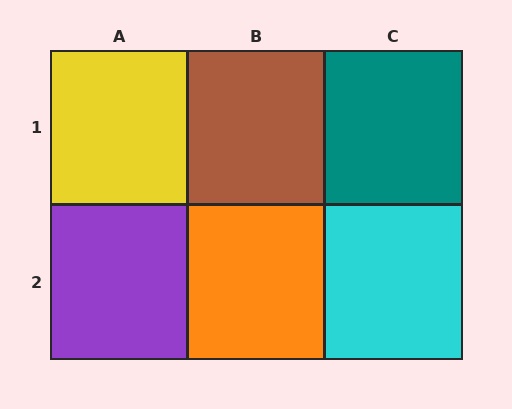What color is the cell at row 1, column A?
Yellow.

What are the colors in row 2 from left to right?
Purple, orange, cyan.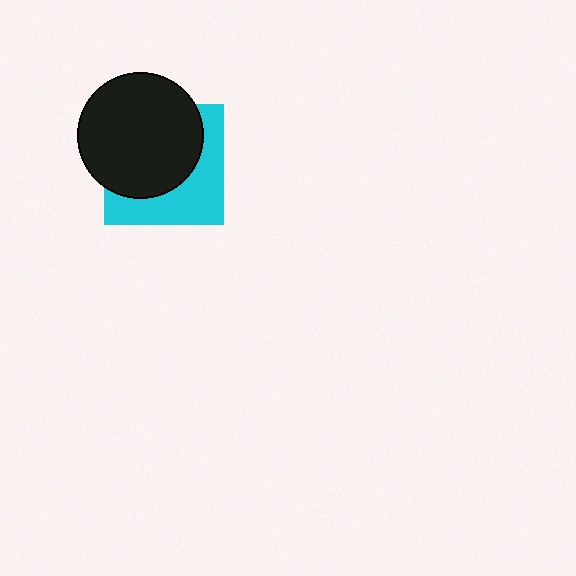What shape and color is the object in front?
The object in front is a black circle.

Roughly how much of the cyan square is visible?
A small part of it is visible (roughly 42%).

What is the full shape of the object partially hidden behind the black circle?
The partially hidden object is a cyan square.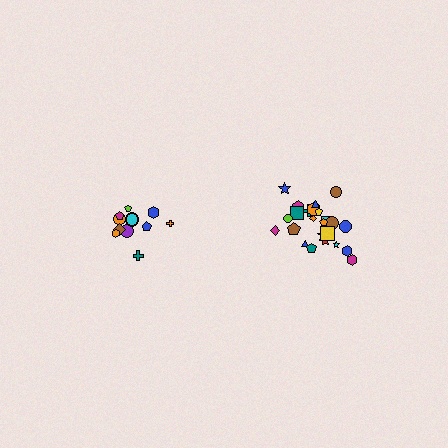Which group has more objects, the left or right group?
The right group.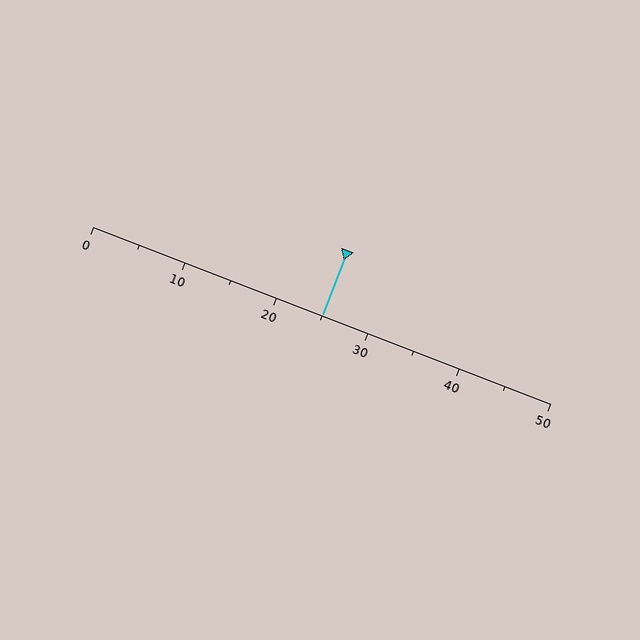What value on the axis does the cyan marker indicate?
The marker indicates approximately 25.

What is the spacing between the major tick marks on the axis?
The major ticks are spaced 10 apart.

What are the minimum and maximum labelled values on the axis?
The axis runs from 0 to 50.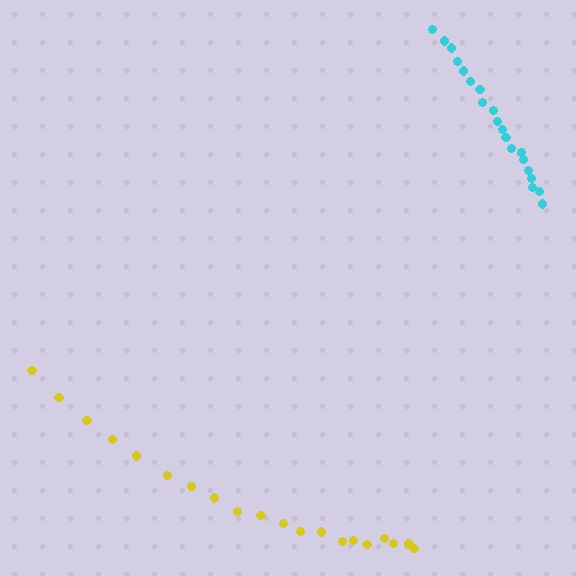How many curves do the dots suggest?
There are 2 distinct paths.